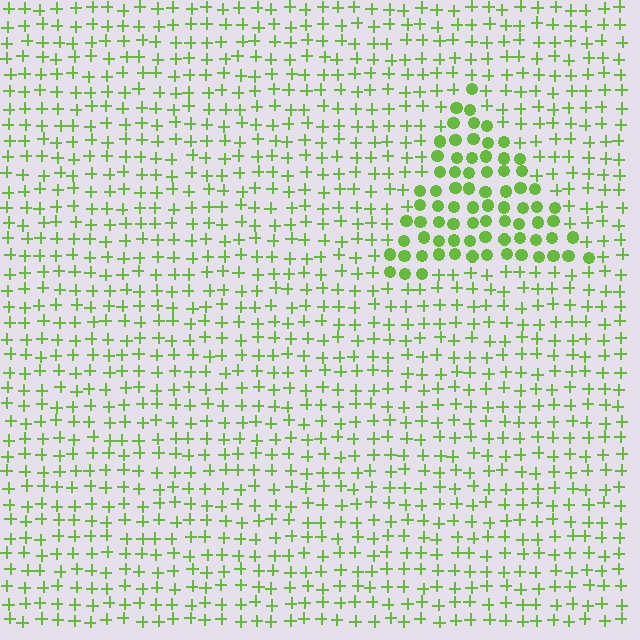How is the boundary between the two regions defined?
The boundary is defined by a change in element shape: circles inside vs. plus signs outside. All elements share the same color and spacing.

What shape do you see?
I see a triangle.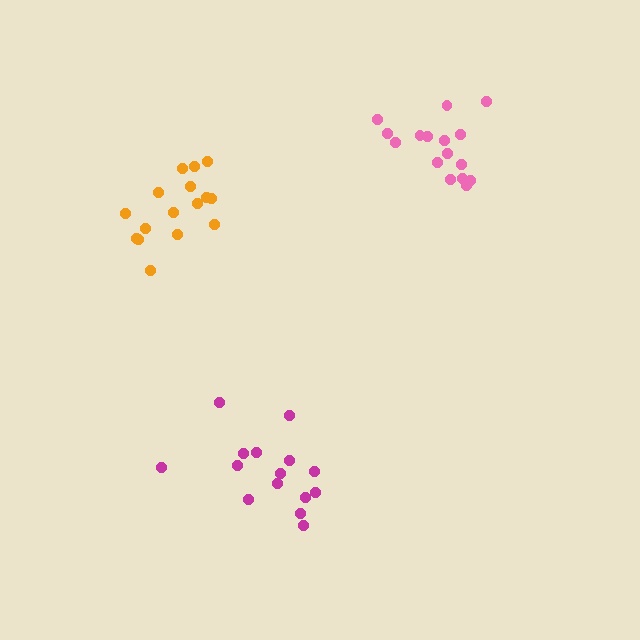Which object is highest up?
The pink cluster is topmost.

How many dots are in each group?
Group 1: 16 dots, Group 2: 15 dots, Group 3: 16 dots (47 total).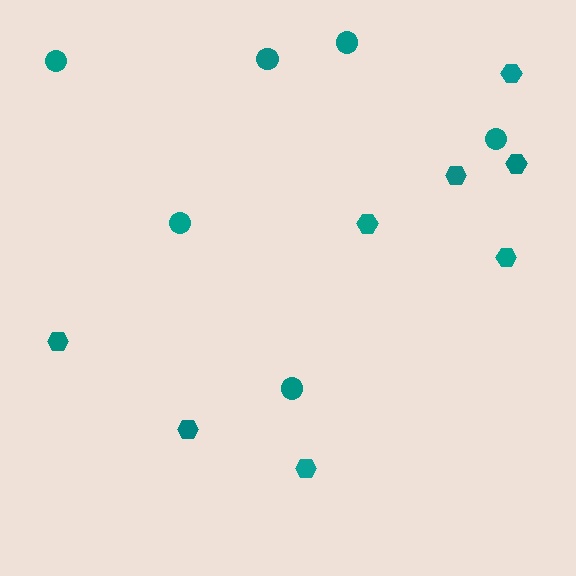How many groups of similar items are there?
There are 2 groups: one group of hexagons (8) and one group of circles (6).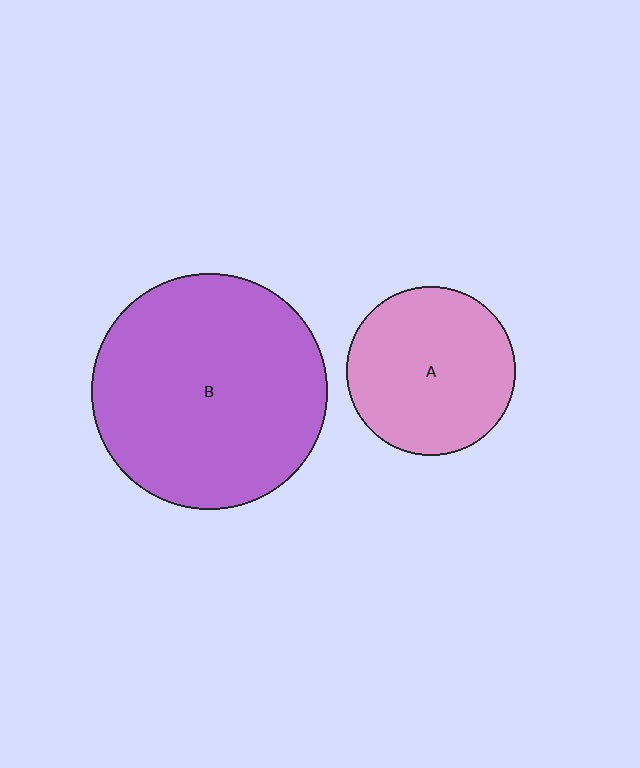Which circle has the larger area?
Circle B (purple).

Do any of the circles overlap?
No, none of the circles overlap.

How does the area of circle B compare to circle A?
Approximately 2.0 times.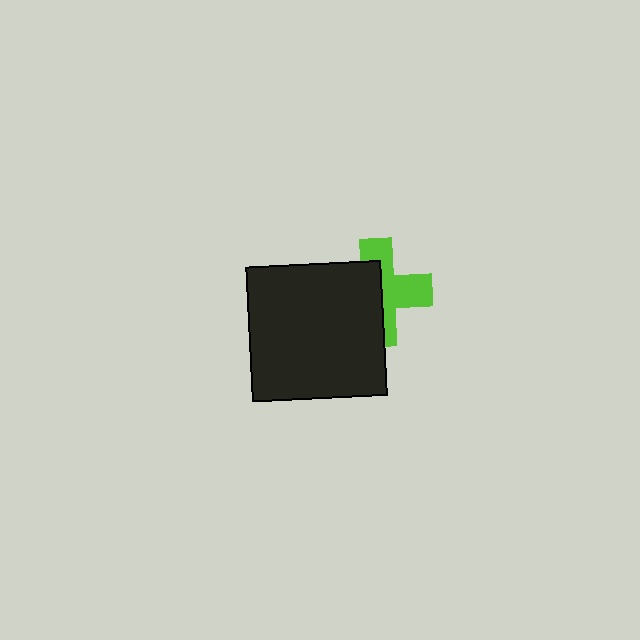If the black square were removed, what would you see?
You would see the complete lime cross.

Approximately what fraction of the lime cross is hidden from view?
Roughly 50% of the lime cross is hidden behind the black square.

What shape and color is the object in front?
The object in front is a black square.